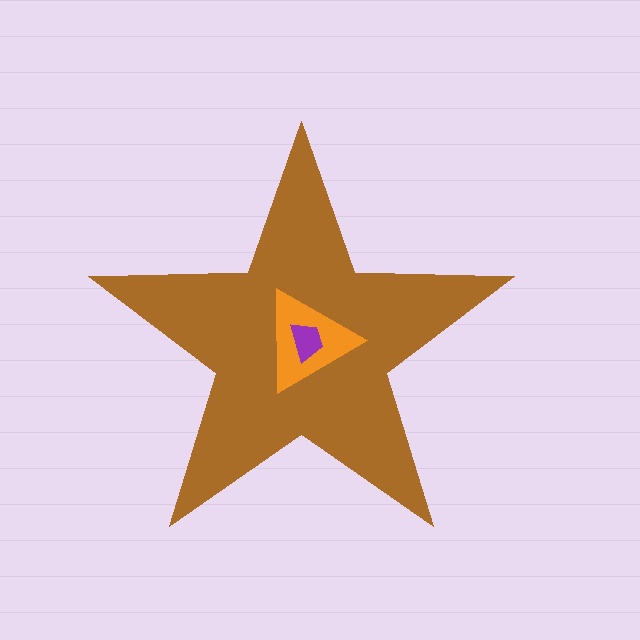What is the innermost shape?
The purple trapezoid.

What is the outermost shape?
The brown star.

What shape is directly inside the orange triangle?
The purple trapezoid.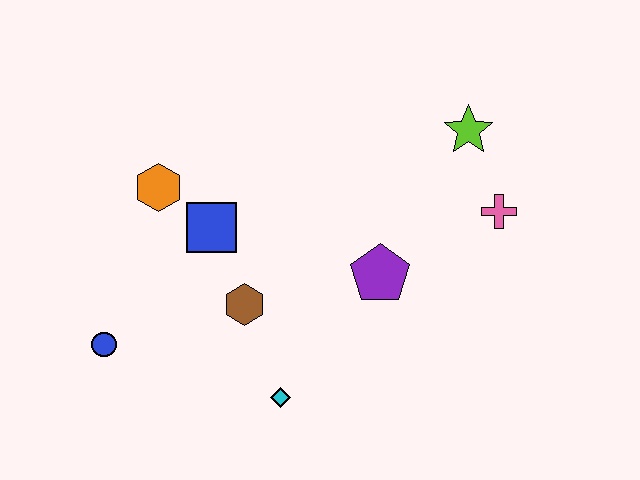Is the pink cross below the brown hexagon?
No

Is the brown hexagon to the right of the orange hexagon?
Yes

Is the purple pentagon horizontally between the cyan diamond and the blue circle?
No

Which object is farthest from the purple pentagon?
The blue circle is farthest from the purple pentagon.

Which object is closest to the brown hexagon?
The blue square is closest to the brown hexagon.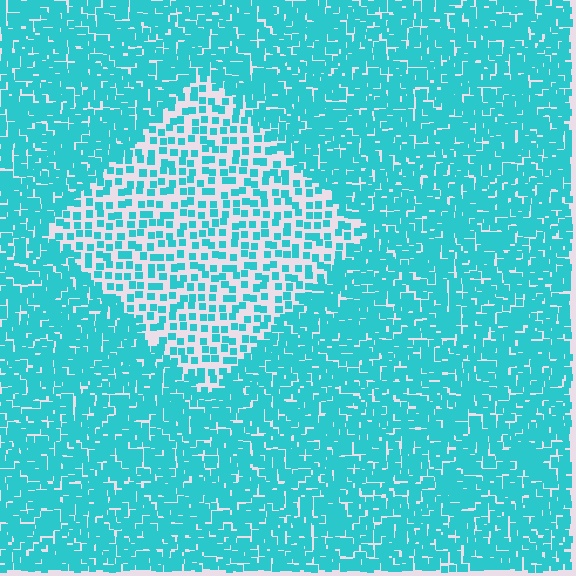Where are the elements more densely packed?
The elements are more densely packed outside the diamond boundary.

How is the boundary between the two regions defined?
The boundary is defined by a change in element density (approximately 2.4x ratio). All elements are the same color, size, and shape.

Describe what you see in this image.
The image contains small cyan elements arranged at two different densities. A diamond-shaped region is visible where the elements are less densely packed than the surrounding area.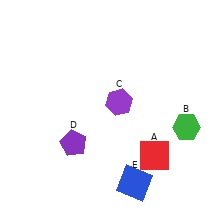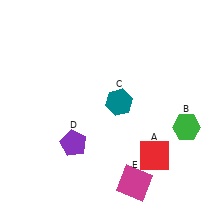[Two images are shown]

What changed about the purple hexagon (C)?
In Image 1, C is purple. In Image 2, it changed to teal.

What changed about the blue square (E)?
In Image 1, E is blue. In Image 2, it changed to magenta.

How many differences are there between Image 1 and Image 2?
There are 2 differences between the two images.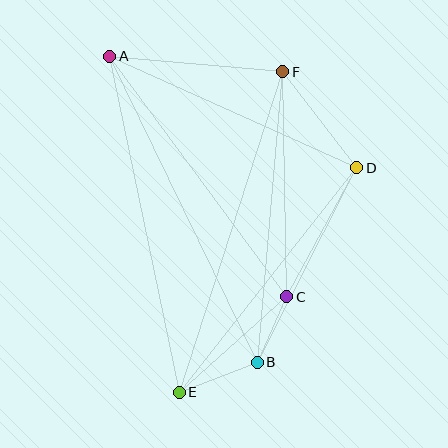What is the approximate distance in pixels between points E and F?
The distance between E and F is approximately 337 pixels.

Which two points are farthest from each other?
Points A and E are farthest from each other.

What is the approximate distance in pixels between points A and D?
The distance between A and D is approximately 271 pixels.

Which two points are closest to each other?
Points B and C are closest to each other.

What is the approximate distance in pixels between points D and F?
The distance between D and F is approximately 121 pixels.